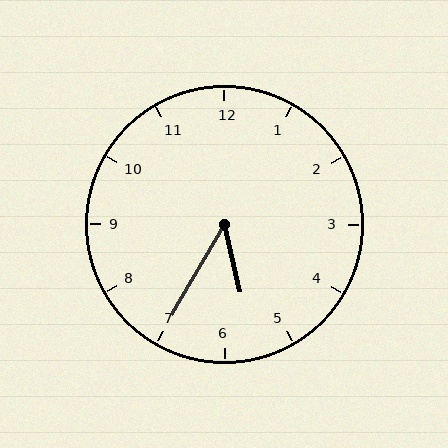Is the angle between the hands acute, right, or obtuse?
It is acute.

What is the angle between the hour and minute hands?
Approximately 42 degrees.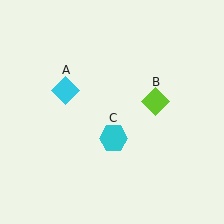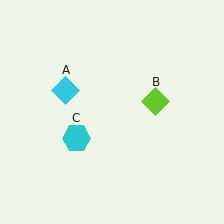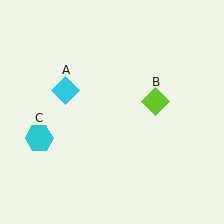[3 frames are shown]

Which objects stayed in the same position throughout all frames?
Cyan diamond (object A) and lime diamond (object B) remained stationary.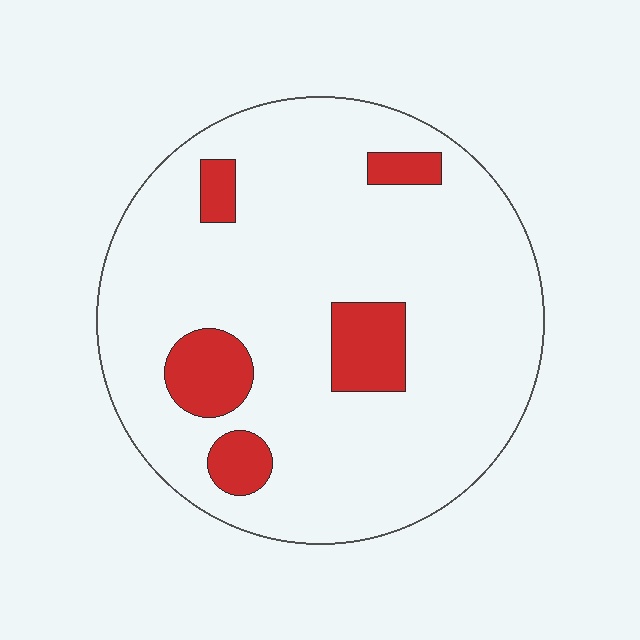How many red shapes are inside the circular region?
5.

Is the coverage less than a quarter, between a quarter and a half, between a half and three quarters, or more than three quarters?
Less than a quarter.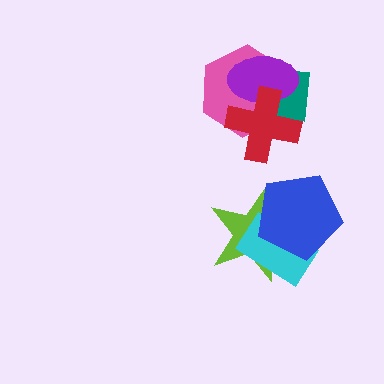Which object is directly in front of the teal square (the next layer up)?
The purple ellipse is directly in front of the teal square.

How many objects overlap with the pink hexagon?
3 objects overlap with the pink hexagon.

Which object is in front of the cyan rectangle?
The blue pentagon is in front of the cyan rectangle.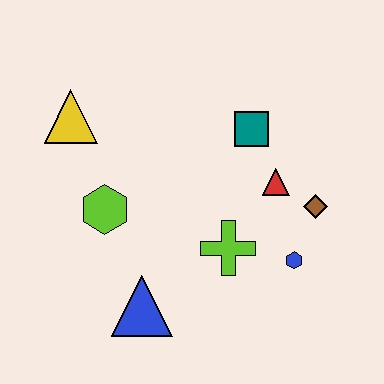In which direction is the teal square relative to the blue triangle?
The teal square is above the blue triangle.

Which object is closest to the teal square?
The red triangle is closest to the teal square.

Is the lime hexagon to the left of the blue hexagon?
Yes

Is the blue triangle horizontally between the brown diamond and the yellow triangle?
Yes